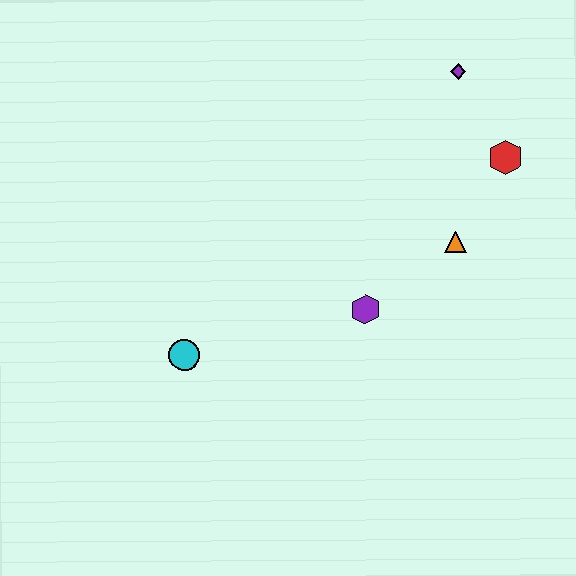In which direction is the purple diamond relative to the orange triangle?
The purple diamond is above the orange triangle.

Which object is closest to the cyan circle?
The purple hexagon is closest to the cyan circle.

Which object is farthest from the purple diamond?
The cyan circle is farthest from the purple diamond.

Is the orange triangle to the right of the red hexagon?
No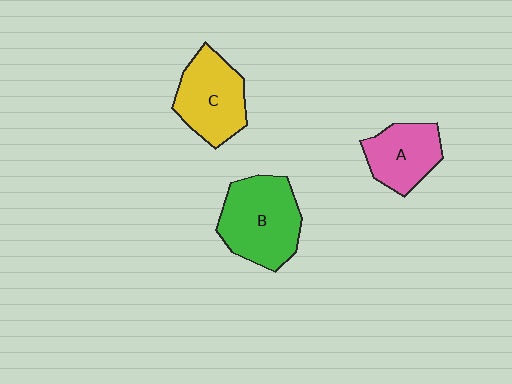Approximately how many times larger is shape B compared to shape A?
Approximately 1.5 times.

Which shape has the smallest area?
Shape A (pink).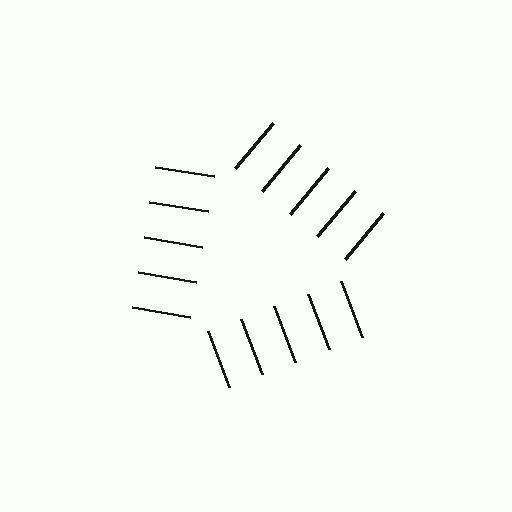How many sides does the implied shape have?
3 sides — the line-ends trace a triangle.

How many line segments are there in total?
15 — 5 along each of the 3 edges.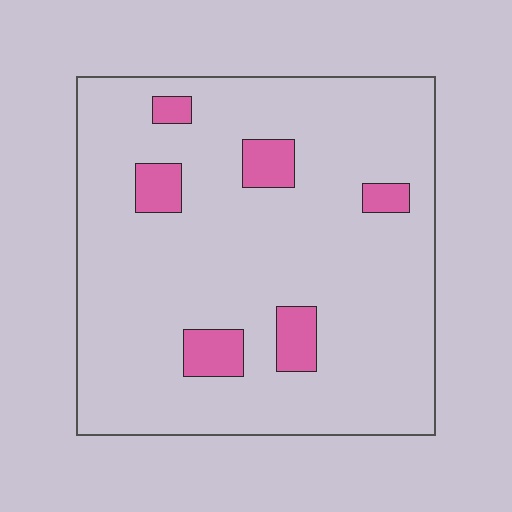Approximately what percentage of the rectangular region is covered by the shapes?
Approximately 10%.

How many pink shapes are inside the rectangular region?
6.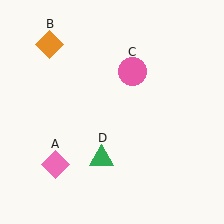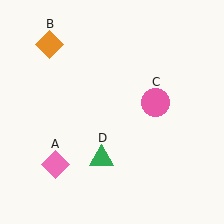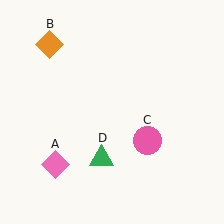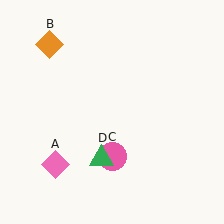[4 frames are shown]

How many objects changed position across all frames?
1 object changed position: pink circle (object C).